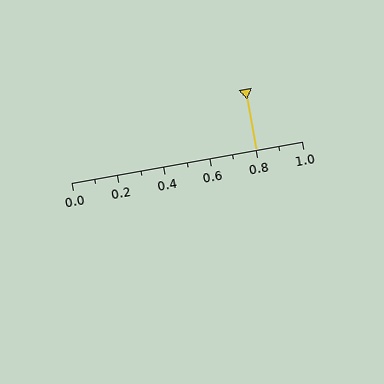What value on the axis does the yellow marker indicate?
The marker indicates approximately 0.8.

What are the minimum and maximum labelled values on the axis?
The axis runs from 0.0 to 1.0.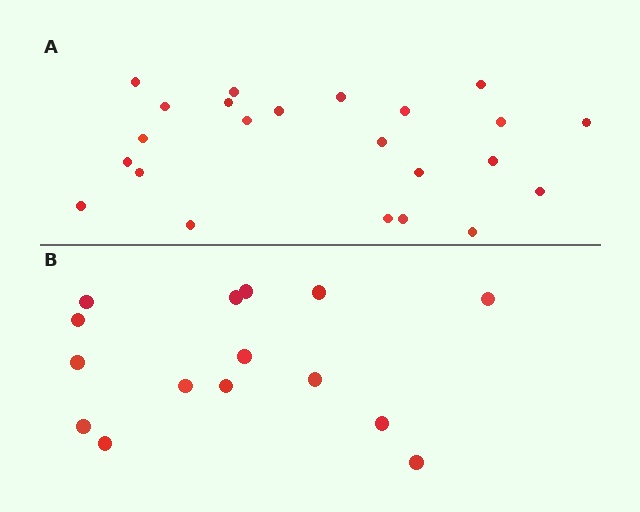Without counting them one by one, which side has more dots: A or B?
Region A (the top region) has more dots.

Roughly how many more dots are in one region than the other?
Region A has roughly 8 or so more dots than region B.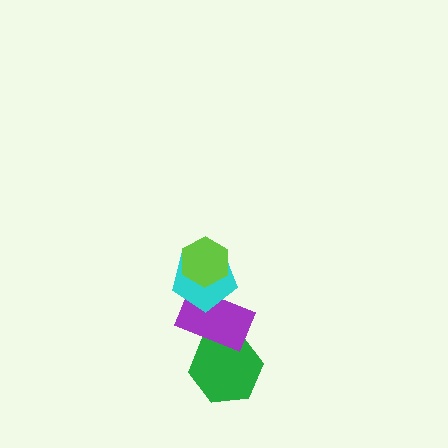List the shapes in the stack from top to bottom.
From top to bottom: the lime hexagon, the cyan pentagon, the purple rectangle, the green hexagon.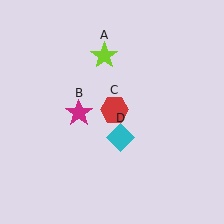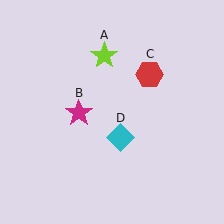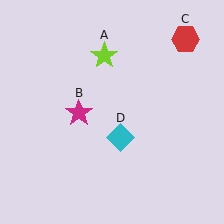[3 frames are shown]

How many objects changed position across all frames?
1 object changed position: red hexagon (object C).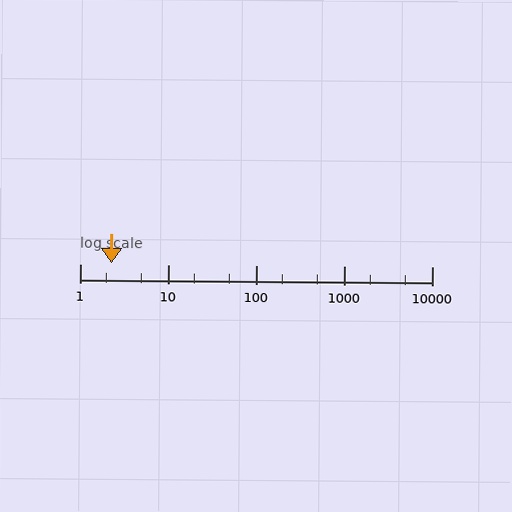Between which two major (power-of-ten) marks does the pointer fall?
The pointer is between 1 and 10.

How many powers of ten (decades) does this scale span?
The scale spans 4 decades, from 1 to 10000.